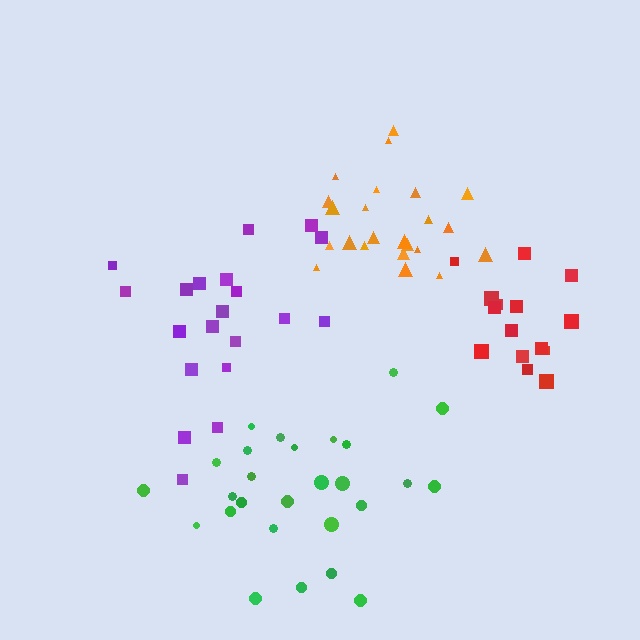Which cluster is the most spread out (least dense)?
Purple.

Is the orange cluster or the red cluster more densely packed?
Red.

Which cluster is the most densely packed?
Red.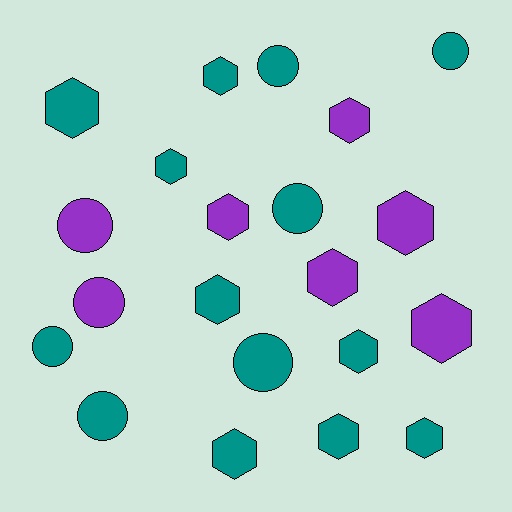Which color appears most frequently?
Teal, with 14 objects.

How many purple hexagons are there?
There are 5 purple hexagons.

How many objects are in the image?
There are 21 objects.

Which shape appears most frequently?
Hexagon, with 13 objects.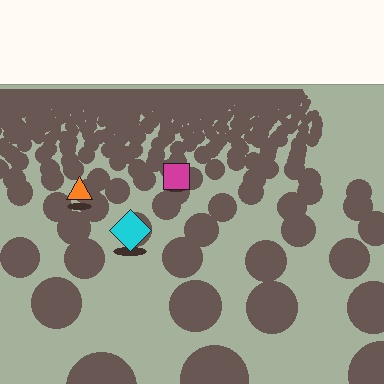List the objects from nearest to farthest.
From nearest to farthest: the cyan diamond, the orange triangle, the magenta square.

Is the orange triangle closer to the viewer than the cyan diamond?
No. The cyan diamond is closer — you can tell from the texture gradient: the ground texture is coarser near it.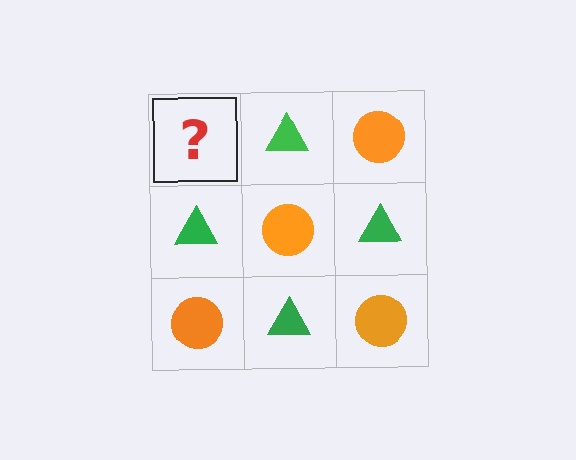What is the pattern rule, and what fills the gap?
The rule is that it alternates orange circle and green triangle in a checkerboard pattern. The gap should be filled with an orange circle.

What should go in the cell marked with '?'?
The missing cell should contain an orange circle.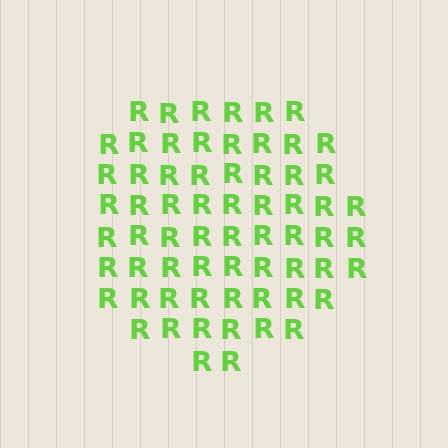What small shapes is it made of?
It is made of small letter R's.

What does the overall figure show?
The overall figure shows a circle.